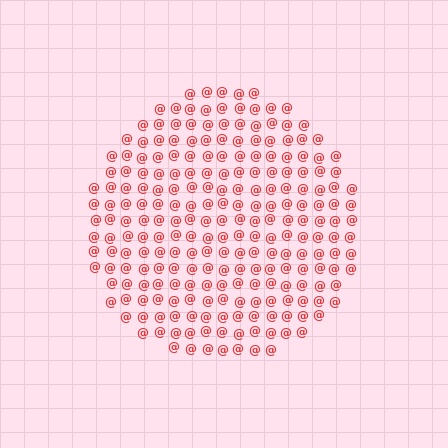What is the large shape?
The large shape is a circle.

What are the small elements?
The small elements are at signs.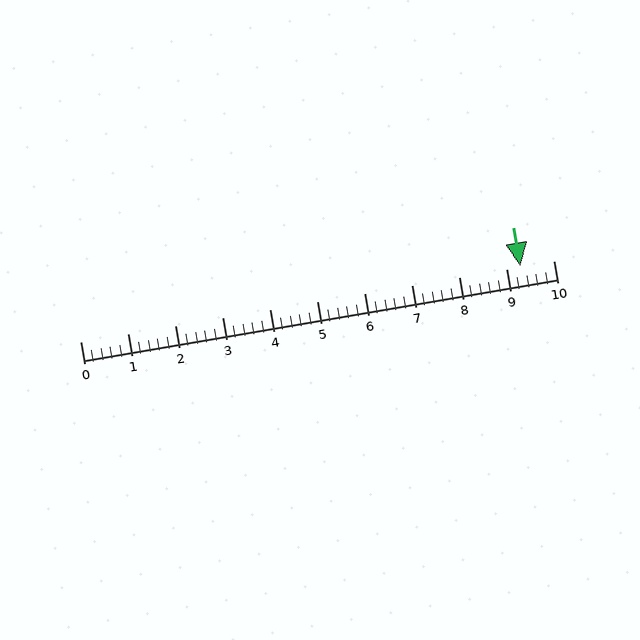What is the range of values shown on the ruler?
The ruler shows values from 0 to 10.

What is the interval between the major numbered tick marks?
The major tick marks are spaced 1 units apart.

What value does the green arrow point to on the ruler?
The green arrow points to approximately 9.3.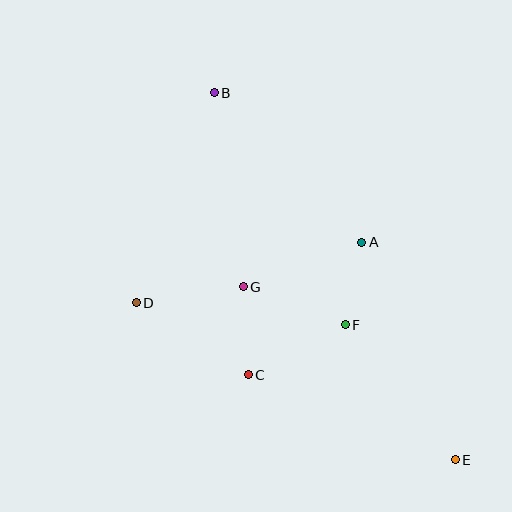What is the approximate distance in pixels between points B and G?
The distance between B and G is approximately 196 pixels.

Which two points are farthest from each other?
Points B and E are farthest from each other.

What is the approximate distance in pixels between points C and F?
The distance between C and F is approximately 109 pixels.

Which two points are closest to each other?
Points A and F are closest to each other.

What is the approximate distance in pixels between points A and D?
The distance between A and D is approximately 234 pixels.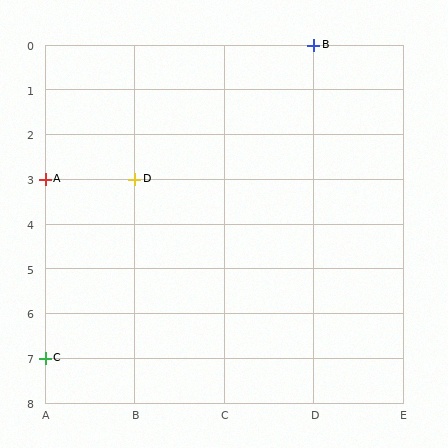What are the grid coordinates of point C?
Point C is at grid coordinates (A, 7).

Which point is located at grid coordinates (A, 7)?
Point C is at (A, 7).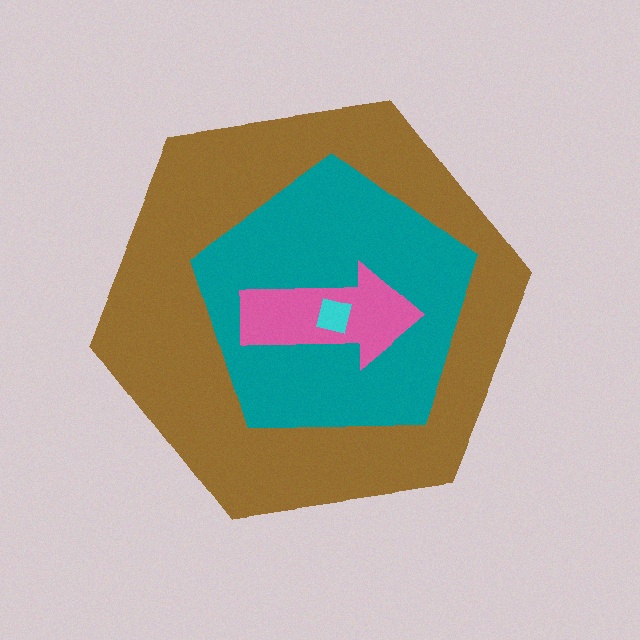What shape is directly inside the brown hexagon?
The teal pentagon.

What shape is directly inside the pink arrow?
The cyan square.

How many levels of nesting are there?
4.